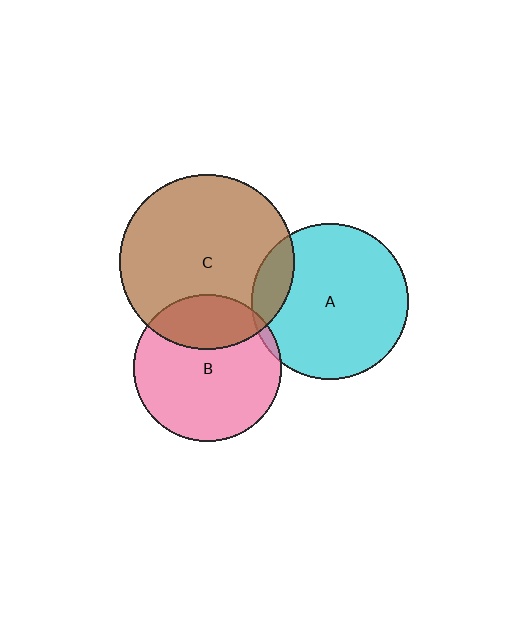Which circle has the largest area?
Circle C (brown).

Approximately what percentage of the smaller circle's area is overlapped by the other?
Approximately 5%.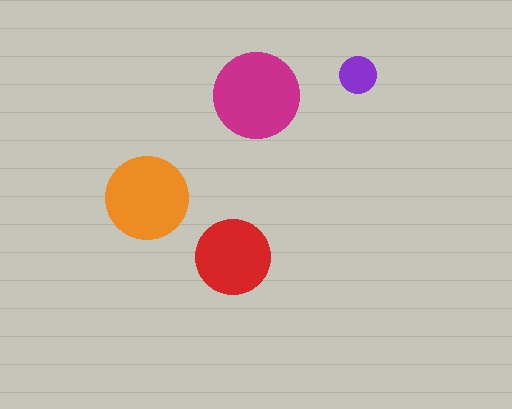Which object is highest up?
The purple circle is topmost.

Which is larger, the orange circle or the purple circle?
The orange one.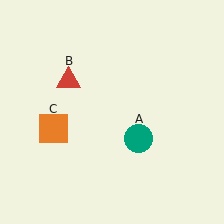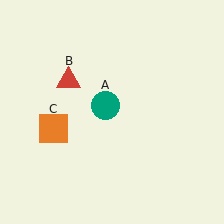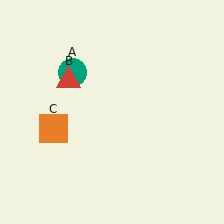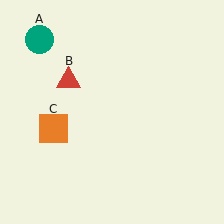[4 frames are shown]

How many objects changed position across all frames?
1 object changed position: teal circle (object A).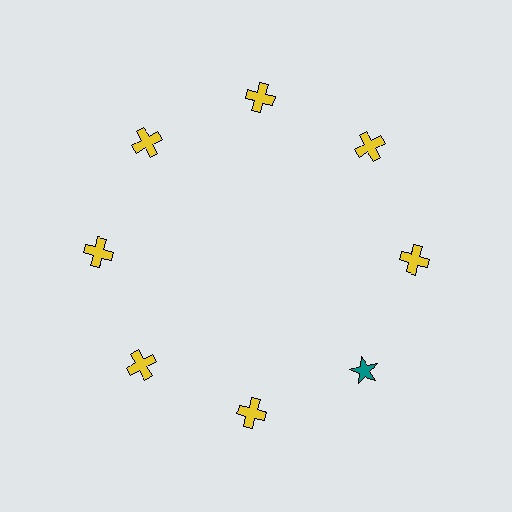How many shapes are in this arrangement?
There are 8 shapes arranged in a ring pattern.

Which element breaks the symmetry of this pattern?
The teal star at roughly the 4 o'clock position breaks the symmetry. All other shapes are yellow crosses.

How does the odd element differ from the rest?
It differs in both color (teal instead of yellow) and shape (star instead of cross).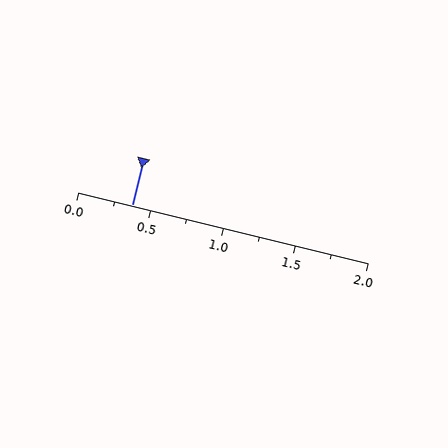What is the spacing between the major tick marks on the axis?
The major ticks are spaced 0.5 apart.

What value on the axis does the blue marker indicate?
The marker indicates approximately 0.38.